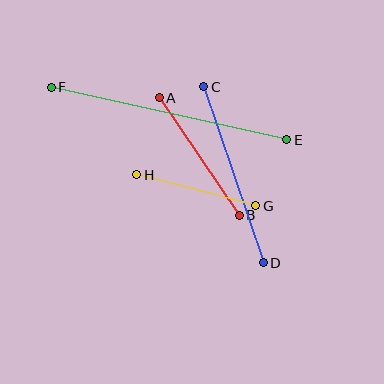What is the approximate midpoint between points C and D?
The midpoint is at approximately (233, 175) pixels.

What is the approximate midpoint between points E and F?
The midpoint is at approximately (169, 114) pixels.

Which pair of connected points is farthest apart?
Points E and F are farthest apart.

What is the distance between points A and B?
The distance is approximately 142 pixels.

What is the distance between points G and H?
The distance is approximately 123 pixels.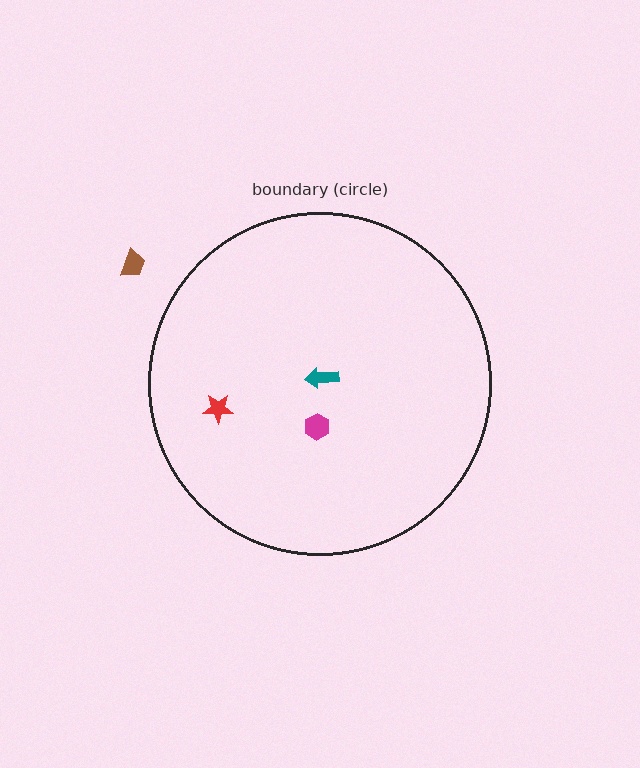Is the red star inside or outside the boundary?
Inside.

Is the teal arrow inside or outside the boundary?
Inside.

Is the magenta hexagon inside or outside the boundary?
Inside.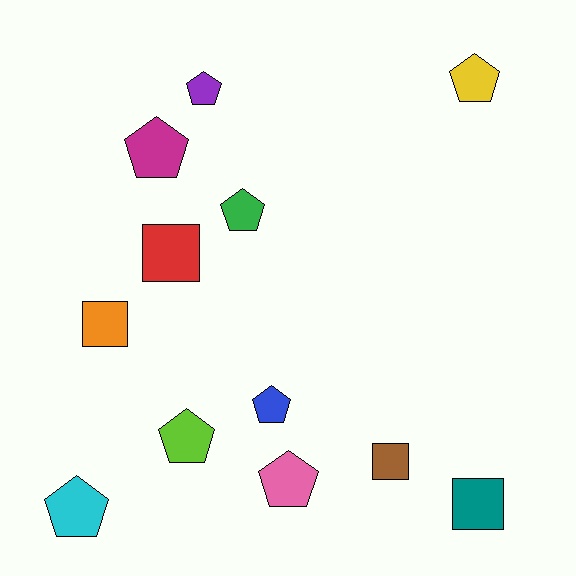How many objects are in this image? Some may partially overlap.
There are 12 objects.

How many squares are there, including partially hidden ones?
There are 4 squares.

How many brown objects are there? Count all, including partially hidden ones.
There is 1 brown object.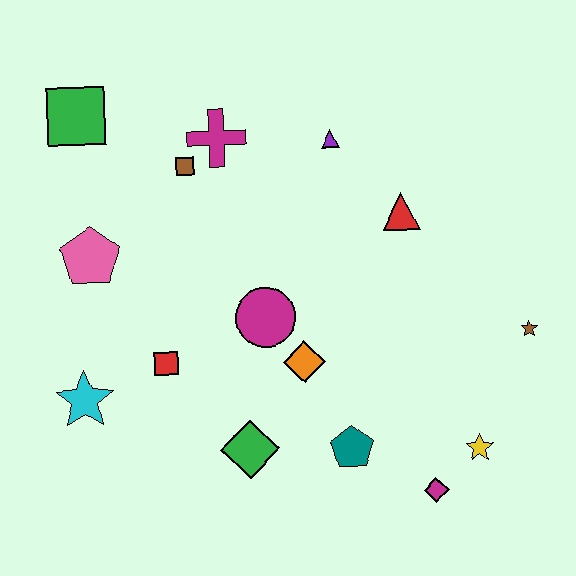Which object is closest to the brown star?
The yellow star is closest to the brown star.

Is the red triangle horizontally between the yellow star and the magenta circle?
Yes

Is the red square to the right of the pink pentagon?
Yes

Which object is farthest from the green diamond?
The green square is farthest from the green diamond.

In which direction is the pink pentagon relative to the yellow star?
The pink pentagon is to the left of the yellow star.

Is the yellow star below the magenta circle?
Yes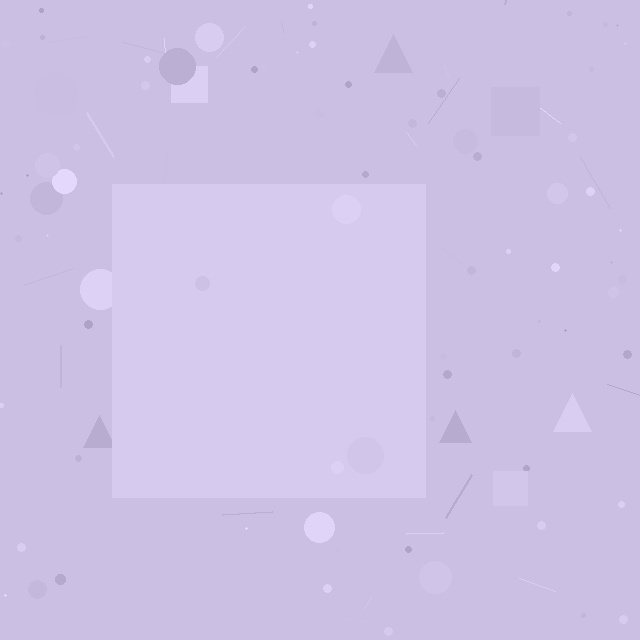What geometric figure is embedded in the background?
A square is embedded in the background.